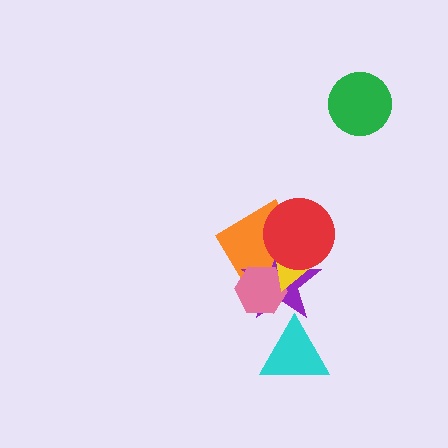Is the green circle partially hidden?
No, no other shape covers it.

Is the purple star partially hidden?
Yes, it is partially covered by another shape.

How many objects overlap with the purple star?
5 objects overlap with the purple star.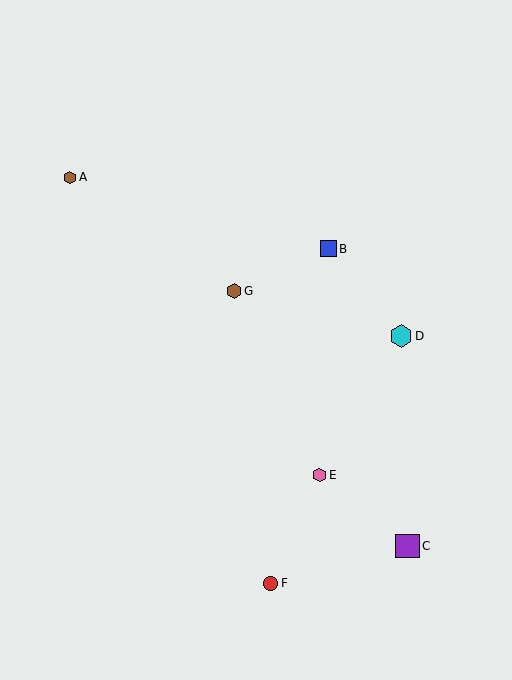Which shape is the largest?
The purple square (labeled C) is the largest.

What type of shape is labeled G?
Shape G is a brown hexagon.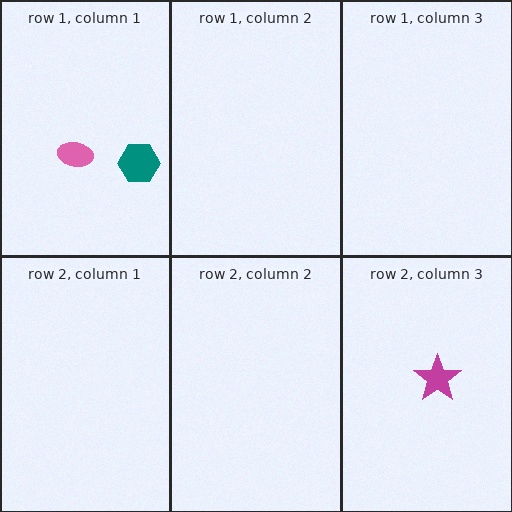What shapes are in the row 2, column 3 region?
The magenta star.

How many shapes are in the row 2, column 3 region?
1.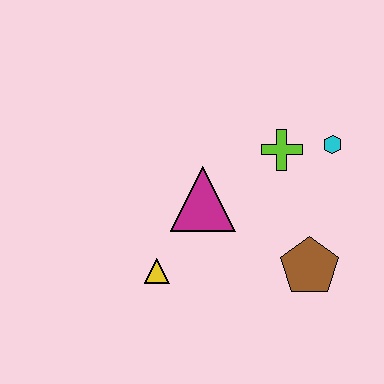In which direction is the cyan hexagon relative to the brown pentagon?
The cyan hexagon is above the brown pentagon.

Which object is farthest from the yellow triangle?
The cyan hexagon is farthest from the yellow triangle.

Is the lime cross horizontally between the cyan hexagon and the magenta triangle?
Yes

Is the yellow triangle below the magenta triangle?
Yes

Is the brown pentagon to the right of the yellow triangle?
Yes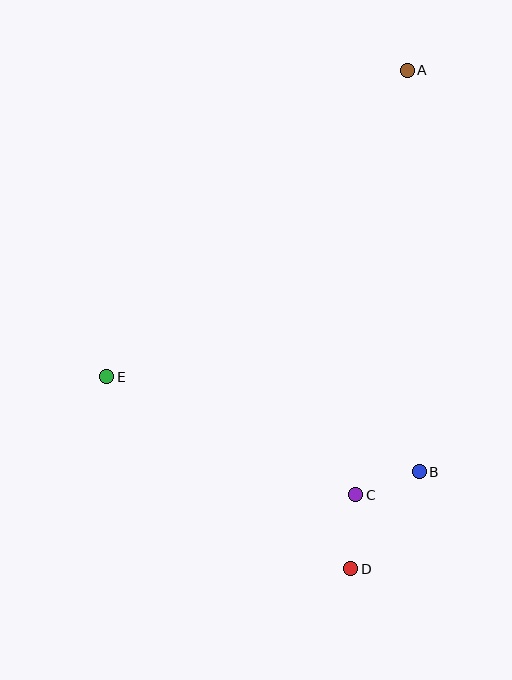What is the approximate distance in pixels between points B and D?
The distance between B and D is approximately 119 pixels.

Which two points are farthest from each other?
Points A and D are farthest from each other.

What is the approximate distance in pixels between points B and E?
The distance between B and E is approximately 326 pixels.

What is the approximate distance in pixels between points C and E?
The distance between C and E is approximately 275 pixels.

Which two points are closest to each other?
Points B and C are closest to each other.